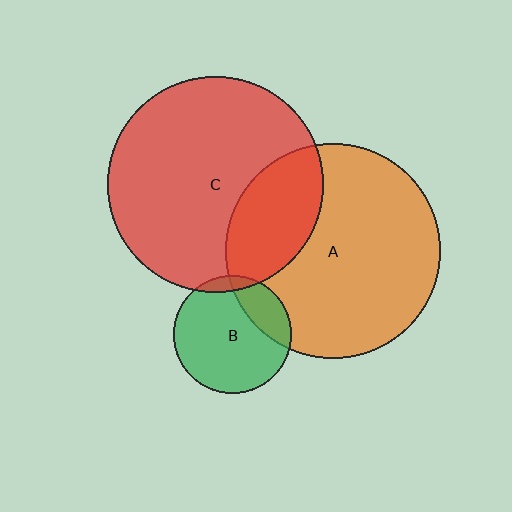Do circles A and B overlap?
Yes.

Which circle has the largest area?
Circle C (red).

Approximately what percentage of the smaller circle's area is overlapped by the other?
Approximately 20%.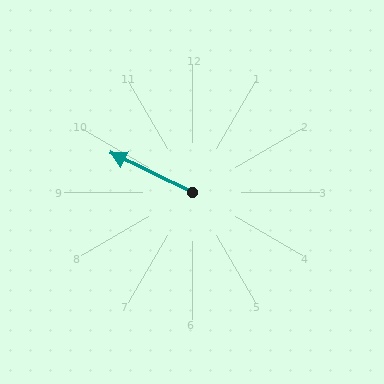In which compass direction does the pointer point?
Northwest.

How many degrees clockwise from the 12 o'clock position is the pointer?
Approximately 296 degrees.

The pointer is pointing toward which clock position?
Roughly 10 o'clock.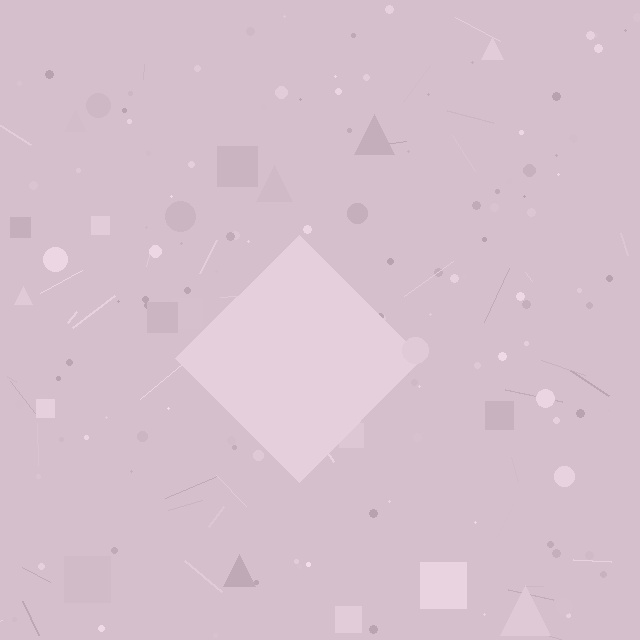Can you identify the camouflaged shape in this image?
The camouflaged shape is a diamond.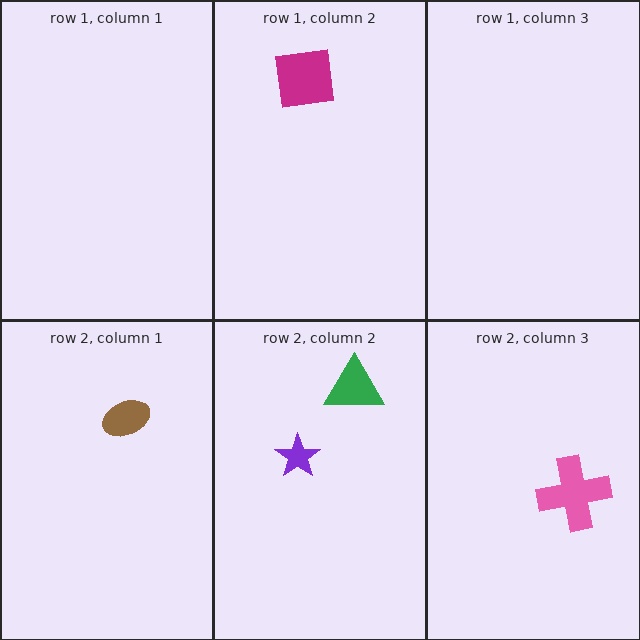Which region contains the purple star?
The row 2, column 2 region.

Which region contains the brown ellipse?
The row 2, column 1 region.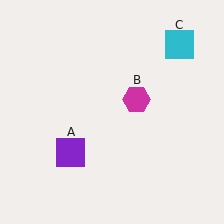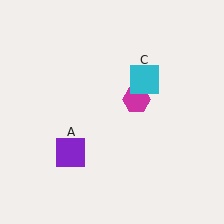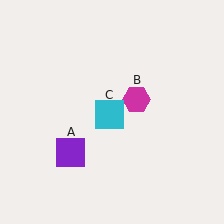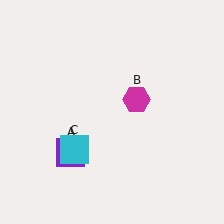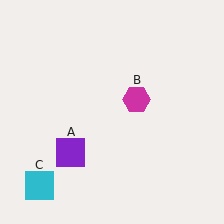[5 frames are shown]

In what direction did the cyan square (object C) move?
The cyan square (object C) moved down and to the left.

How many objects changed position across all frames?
1 object changed position: cyan square (object C).